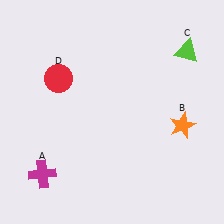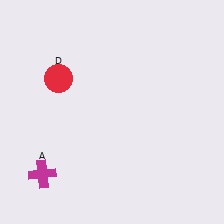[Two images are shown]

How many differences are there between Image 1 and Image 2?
There are 2 differences between the two images.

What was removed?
The orange star (B), the lime triangle (C) were removed in Image 2.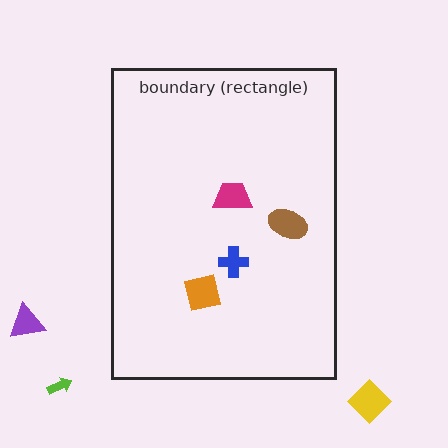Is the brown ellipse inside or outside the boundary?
Inside.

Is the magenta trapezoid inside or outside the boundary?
Inside.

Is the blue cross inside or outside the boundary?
Inside.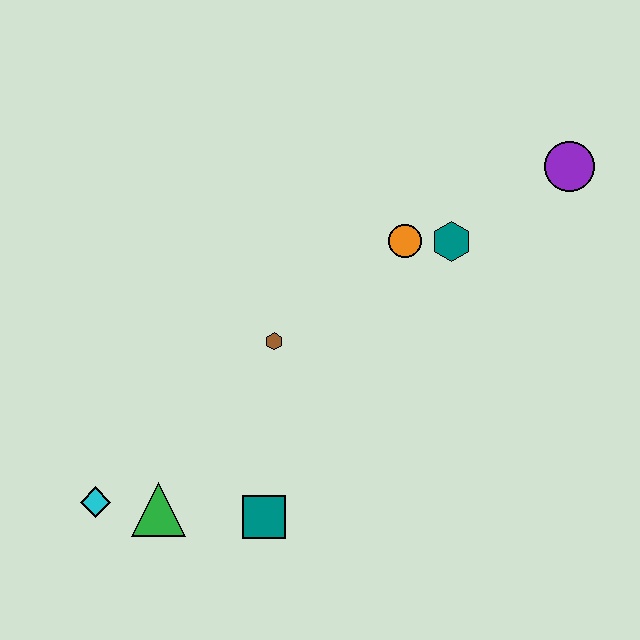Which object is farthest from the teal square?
The purple circle is farthest from the teal square.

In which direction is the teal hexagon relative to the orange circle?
The teal hexagon is to the right of the orange circle.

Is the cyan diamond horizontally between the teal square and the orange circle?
No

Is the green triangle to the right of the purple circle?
No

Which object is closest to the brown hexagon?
The orange circle is closest to the brown hexagon.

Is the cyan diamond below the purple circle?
Yes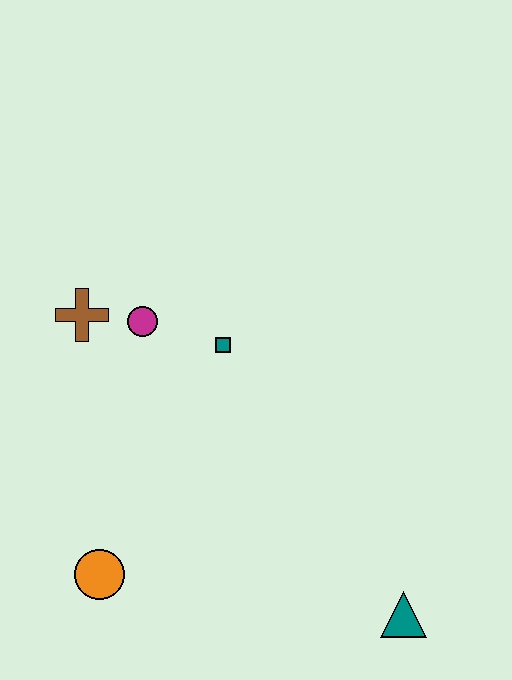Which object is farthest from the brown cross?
The teal triangle is farthest from the brown cross.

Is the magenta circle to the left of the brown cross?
No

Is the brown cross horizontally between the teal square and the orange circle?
No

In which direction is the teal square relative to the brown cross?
The teal square is to the right of the brown cross.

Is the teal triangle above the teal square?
No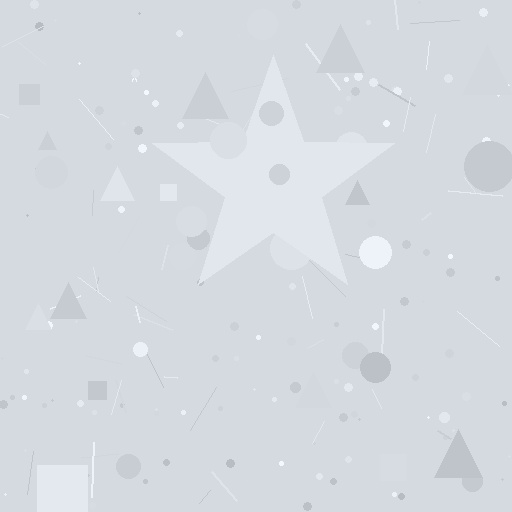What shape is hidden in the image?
A star is hidden in the image.